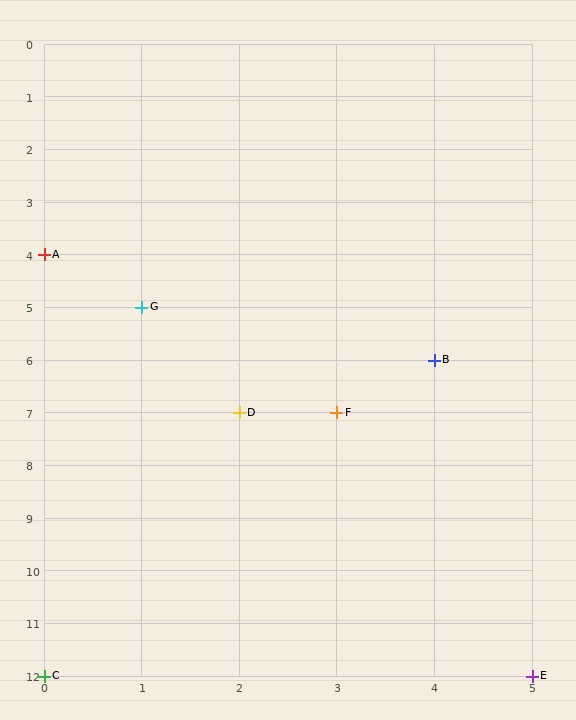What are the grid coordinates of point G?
Point G is at grid coordinates (1, 5).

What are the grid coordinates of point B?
Point B is at grid coordinates (4, 6).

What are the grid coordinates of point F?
Point F is at grid coordinates (3, 7).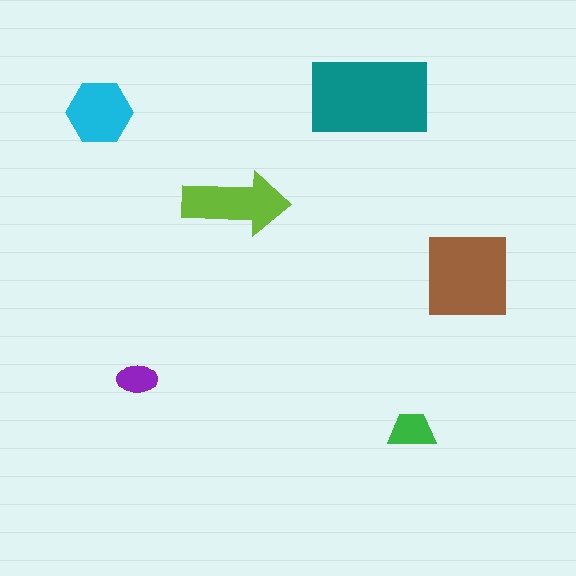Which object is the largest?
The teal rectangle.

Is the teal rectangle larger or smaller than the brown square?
Larger.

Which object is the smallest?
The purple ellipse.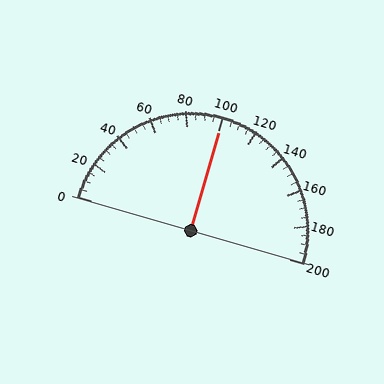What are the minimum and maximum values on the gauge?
The gauge ranges from 0 to 200.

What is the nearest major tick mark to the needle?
The nearest major tick mark is 100.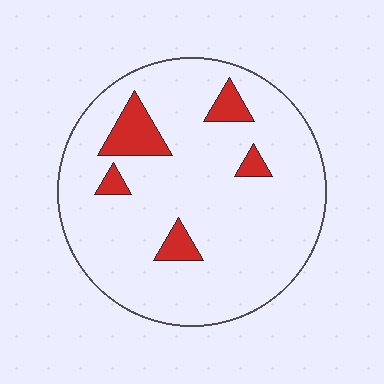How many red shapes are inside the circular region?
5.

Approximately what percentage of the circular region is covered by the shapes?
Approximately 10%.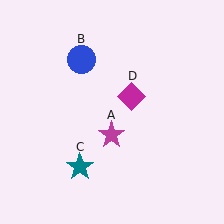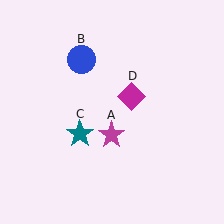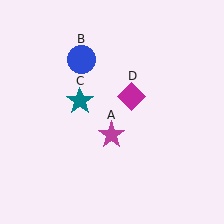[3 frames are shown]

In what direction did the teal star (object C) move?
The teal star (object C) moved up.